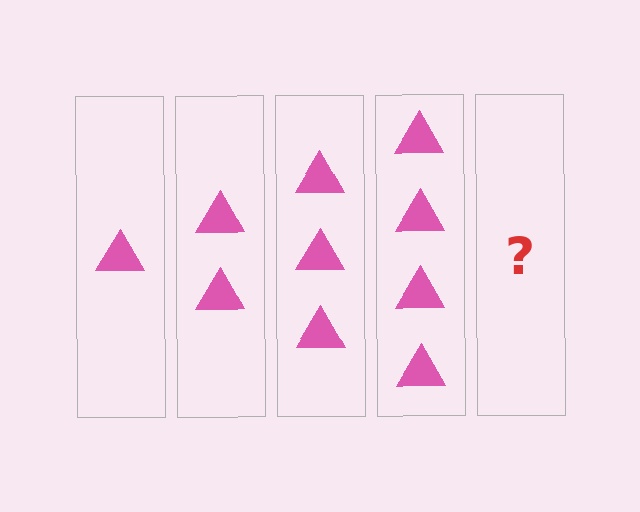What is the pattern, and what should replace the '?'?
The pattern is that each step adds one more triangle. The '?' should be 5 triangles.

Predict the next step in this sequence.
The next step is 5 triangles.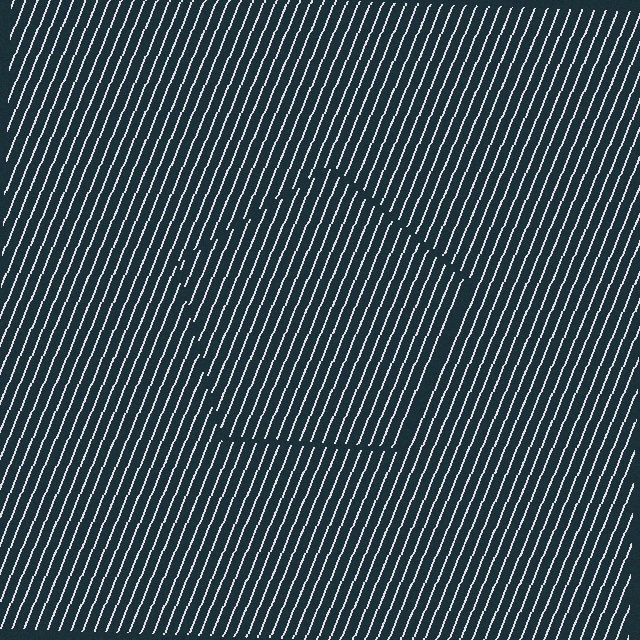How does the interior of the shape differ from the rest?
The interior of the shape contains the same grating, shifted by half a period — the contour is defined by the phase discontinuity where line-ends from the inner and outer gratings abut.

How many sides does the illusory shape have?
5 sides — the line-ends trace a pentagon.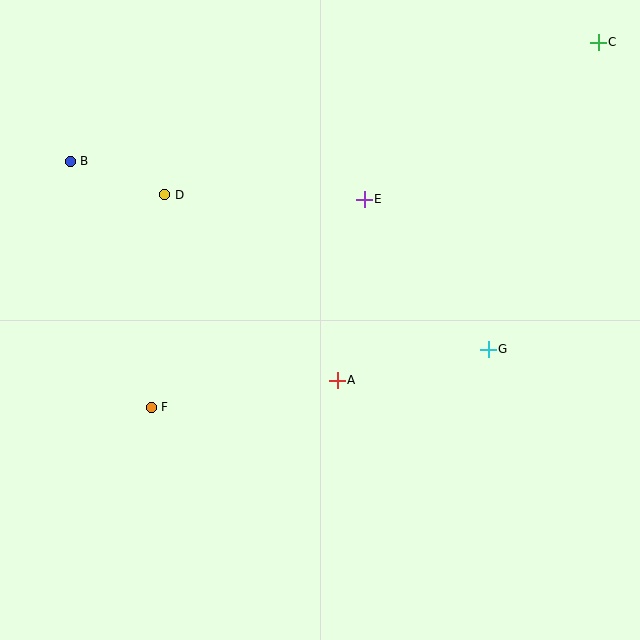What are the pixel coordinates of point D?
Point D is at (165, 195).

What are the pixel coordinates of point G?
Point G is at (488, 349).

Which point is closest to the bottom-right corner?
Point G is closest to the bottom-right corner.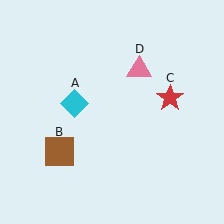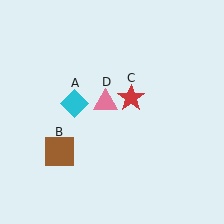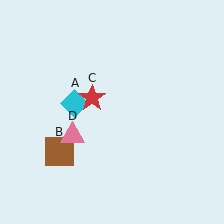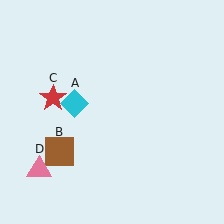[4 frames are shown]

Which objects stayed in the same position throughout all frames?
Cyan diamond (object A) and brown square (object B) remained stationary.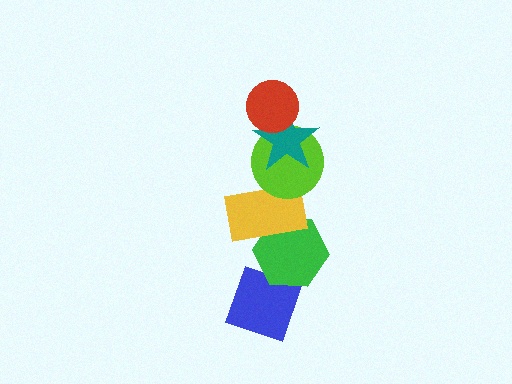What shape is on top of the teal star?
The red circle is on top of the teal star.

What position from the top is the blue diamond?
The blue diamond is 6th from the top.